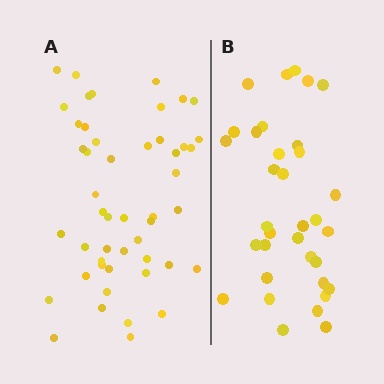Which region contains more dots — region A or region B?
Region A (the left region) has more dots.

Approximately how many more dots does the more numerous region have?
Region A has approximately 15 more dots than region B.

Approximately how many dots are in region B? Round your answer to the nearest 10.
About 30 dots. (The exact count is 34, which rounds to 30.)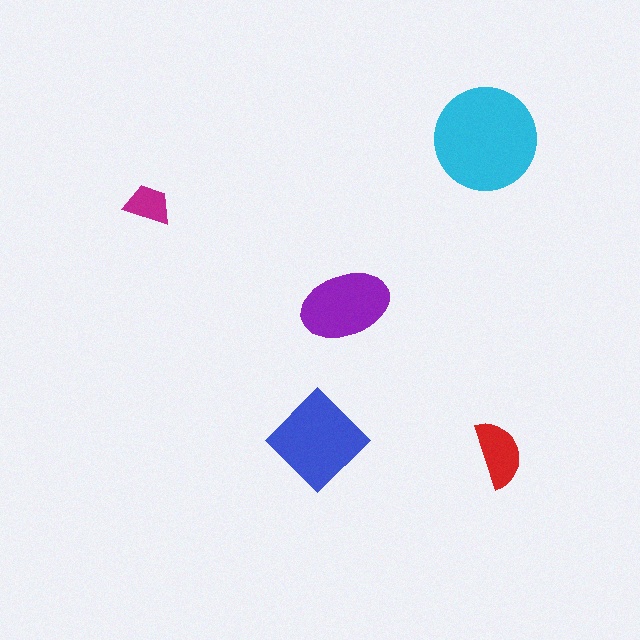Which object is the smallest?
The magenta trapezoid.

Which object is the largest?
The cyan circle.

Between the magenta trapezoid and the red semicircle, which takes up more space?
The red semicircle.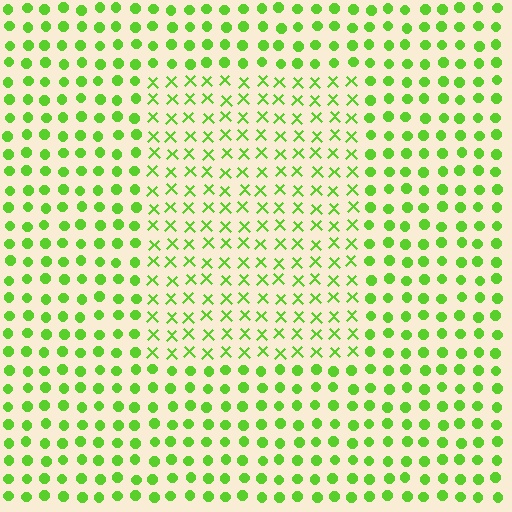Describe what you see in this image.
The image is filled with small lime elements arranged in a uniform grid. A rectangle-shaped region contains X marks, while the surrounding area contains circles. The boundary is defined purely by the change in element shape.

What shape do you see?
I see a rectangle.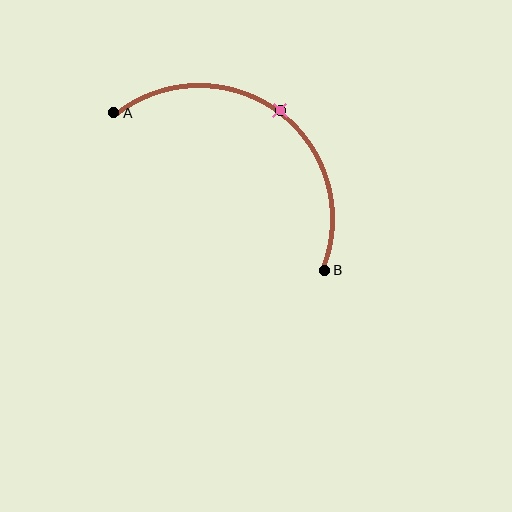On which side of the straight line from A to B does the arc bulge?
The arc bulges above and to the right of the straight line connecting A and B.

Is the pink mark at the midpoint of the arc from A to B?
Yes. The pink mark lies on the arc at equal arc-length from both A and B — it is the arc midpoint.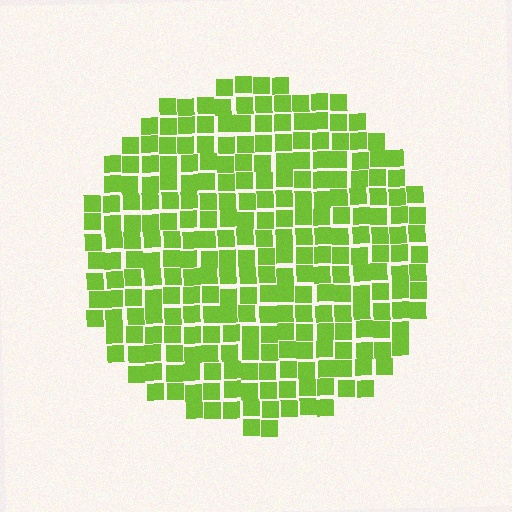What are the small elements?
The small elements are squares.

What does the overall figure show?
The overall figure shows a circle.